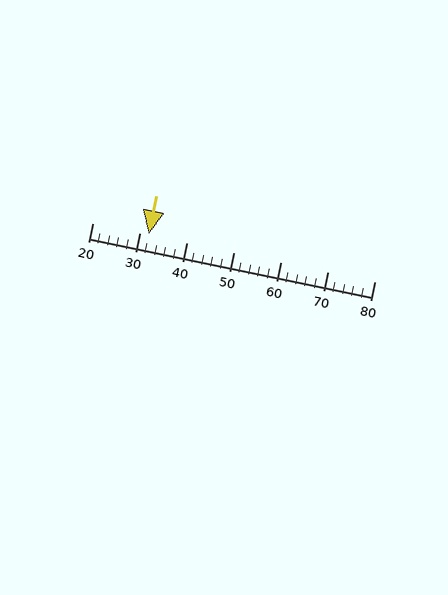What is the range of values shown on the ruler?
The ruler shows values from 20 to 80.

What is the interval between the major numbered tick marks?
The major tick marks are spaced 10 units apart.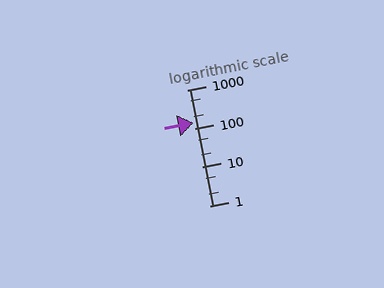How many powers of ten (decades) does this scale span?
The scale spans 3 decades, from 1 to 1000.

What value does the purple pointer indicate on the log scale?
The pointer indicates approximately 140.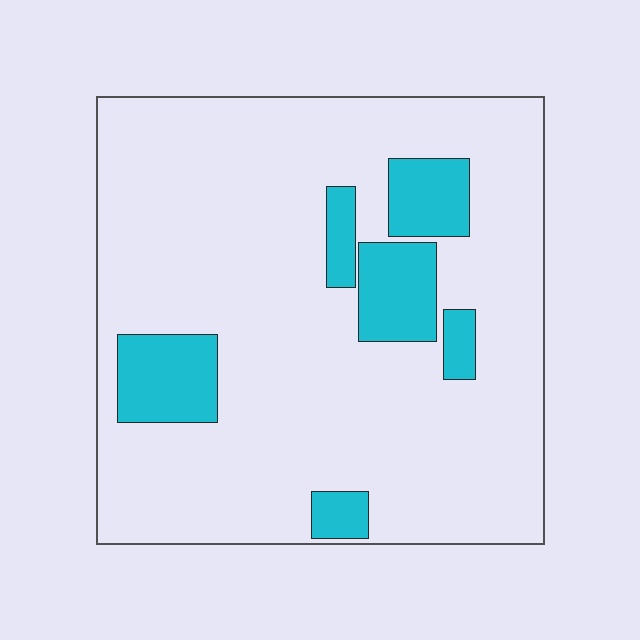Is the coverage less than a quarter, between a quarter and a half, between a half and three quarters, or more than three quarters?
Less than a quarter.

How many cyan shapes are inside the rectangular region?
6.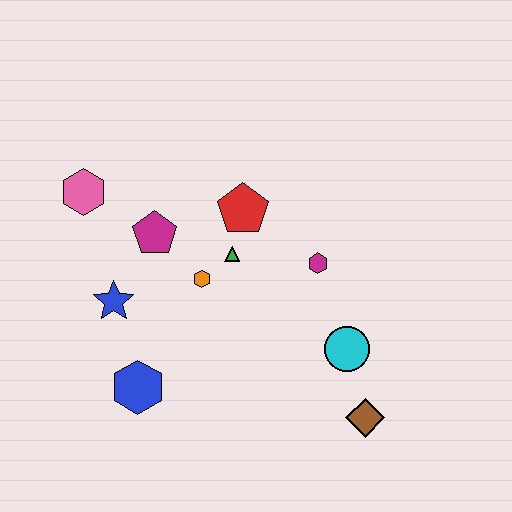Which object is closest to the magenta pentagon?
The orange hexagon is closest to the magenta pentagon.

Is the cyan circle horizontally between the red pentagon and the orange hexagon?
No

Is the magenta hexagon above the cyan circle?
Yes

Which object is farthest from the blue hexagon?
The brown diamond is farthest from the blue hexagon.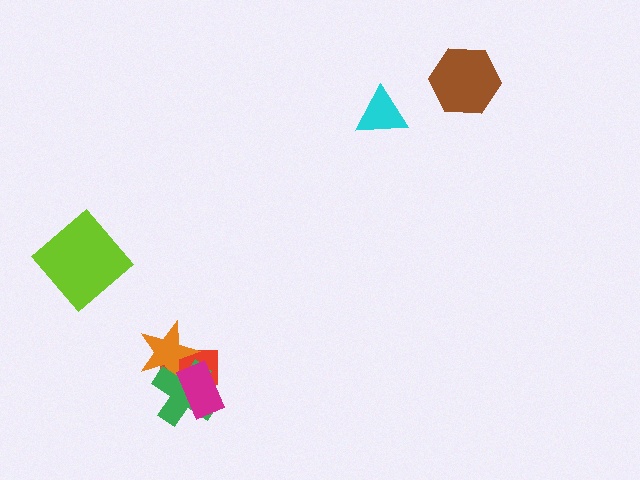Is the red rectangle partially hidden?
Yes, it is partially covered by another shape.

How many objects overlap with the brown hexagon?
0 objects overlap with the brown hexagon.